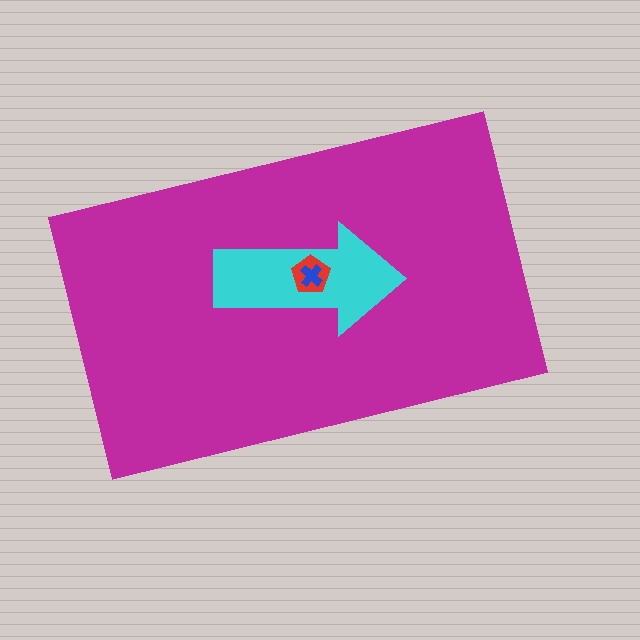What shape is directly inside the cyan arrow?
The red pentagon.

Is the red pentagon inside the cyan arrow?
Yes.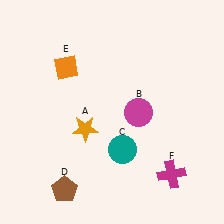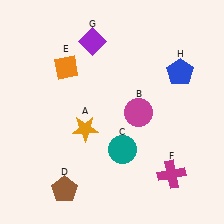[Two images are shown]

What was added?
A purple diamond (G), a blue pentagon (H) were added in Image 2.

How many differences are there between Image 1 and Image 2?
There are 2 differences between the two images.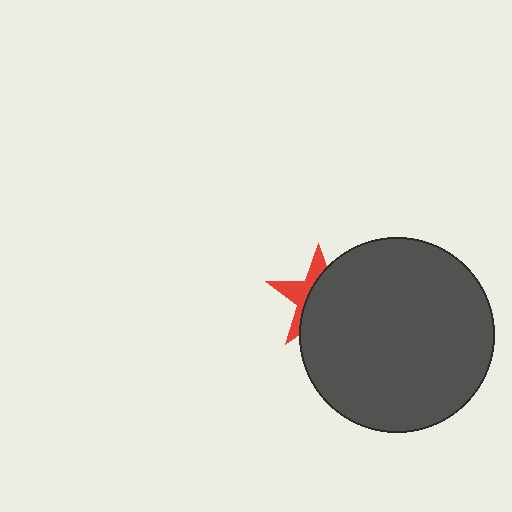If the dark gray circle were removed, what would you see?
You would see the complete red star.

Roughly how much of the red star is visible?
A small part of it is visible (roughly 37%).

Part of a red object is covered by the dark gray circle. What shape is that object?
It is a star.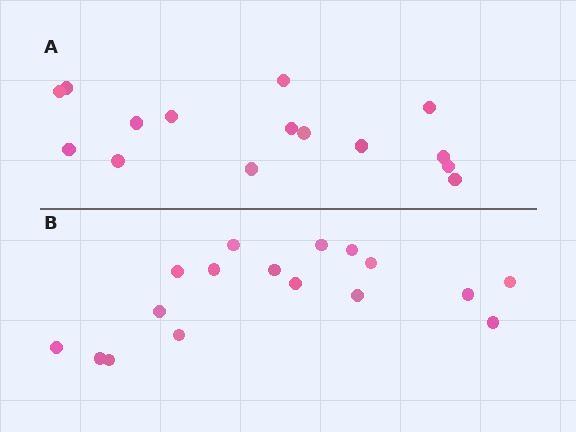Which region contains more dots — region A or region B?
Region B (the bottom region) has more dots.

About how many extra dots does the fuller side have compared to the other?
Region B has just a few more — roughly 2 or 3 more dots than region A.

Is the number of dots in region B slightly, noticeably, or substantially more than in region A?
Region B has only slightly more — the two regions are fairly close. The ratio is roughly 1.1 to 1.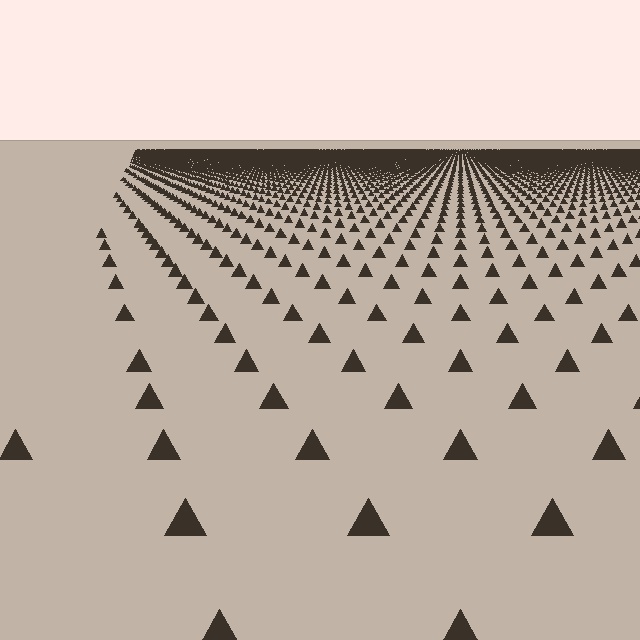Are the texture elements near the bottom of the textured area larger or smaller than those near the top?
Larger. Near the bottom, elements are closer to the viewer and appear at a bigger on-screen size.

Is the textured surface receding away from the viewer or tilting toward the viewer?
The surface is receding away from the viewer. Texture elements get smaller and denser toward the top.